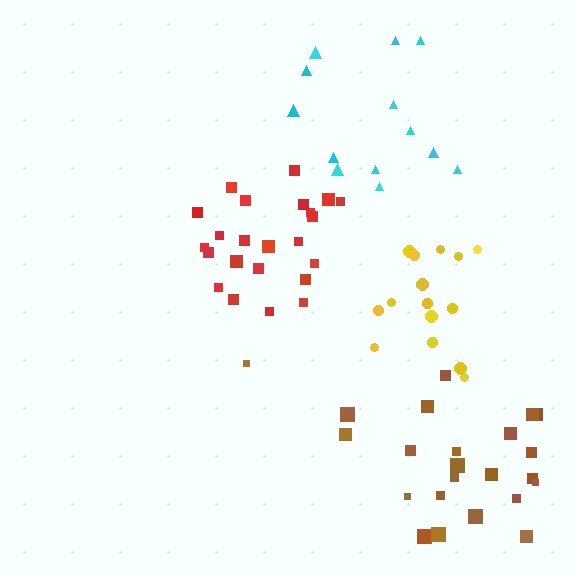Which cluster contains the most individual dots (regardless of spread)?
Red (23).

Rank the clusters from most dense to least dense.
red, yellow, brown, cyan.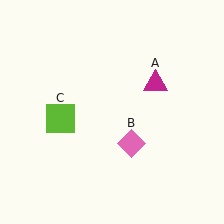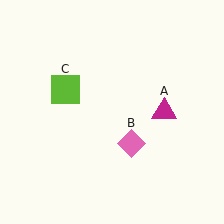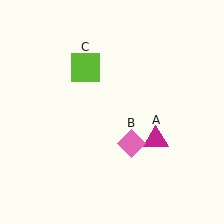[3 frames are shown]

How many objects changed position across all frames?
2 objects changed position: magenta triangle (object A), lime square (object C).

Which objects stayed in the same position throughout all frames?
Pink diamond (object B) remained stationary.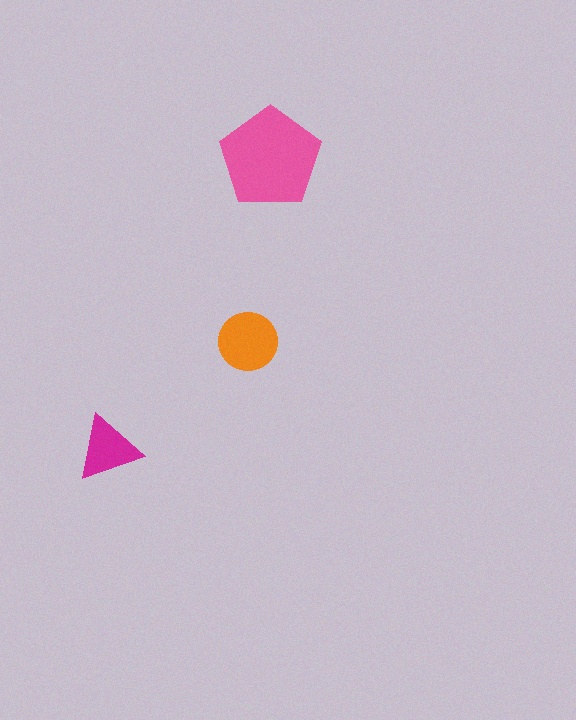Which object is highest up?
The pink pentagon is topmost.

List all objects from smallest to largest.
The magenta triangle, the orange circle, the pink pentagon.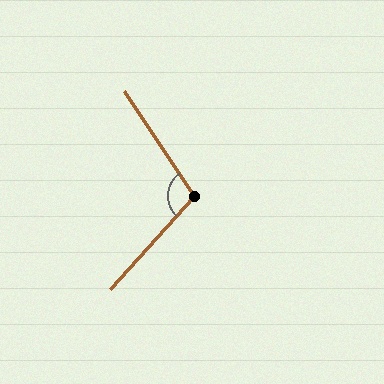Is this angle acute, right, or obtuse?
It is obtuse.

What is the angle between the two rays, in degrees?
Approximately 104 degrees.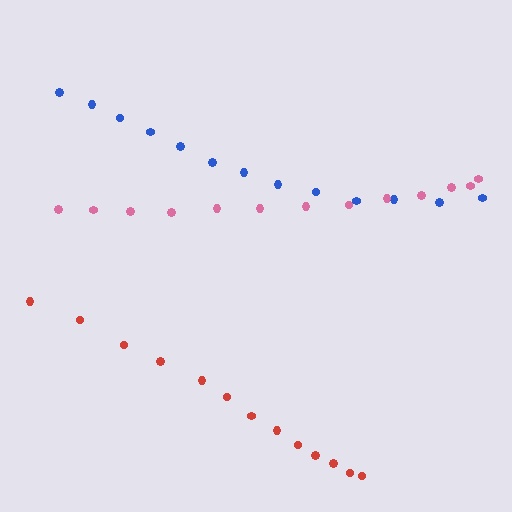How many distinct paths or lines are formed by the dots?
There are 3 distinct paths.